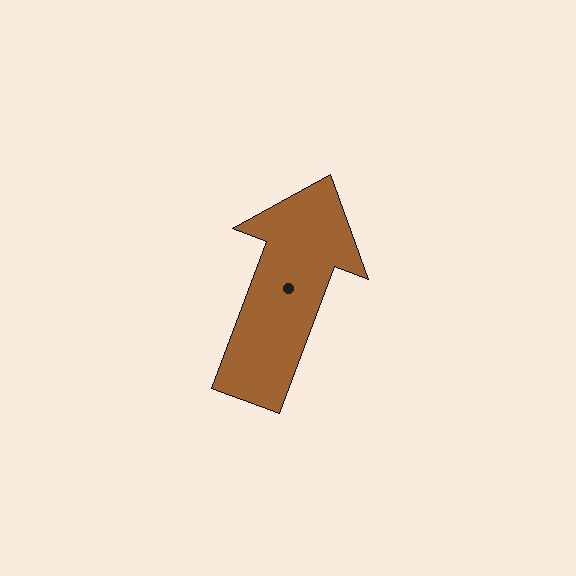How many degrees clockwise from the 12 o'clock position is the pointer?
Approximately 20 degrees.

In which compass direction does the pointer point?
North.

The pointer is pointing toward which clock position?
Roughly 1 o'clock.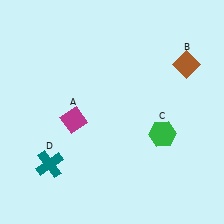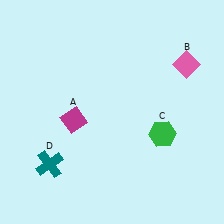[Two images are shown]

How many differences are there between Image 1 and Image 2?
There is 1 difference between the two images.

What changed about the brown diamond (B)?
In Image 1, B is brown. In Image 2, it changed to pink.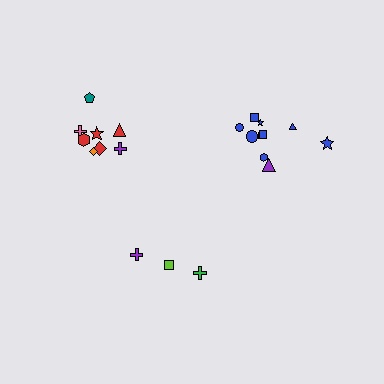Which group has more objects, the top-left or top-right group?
The top-right group.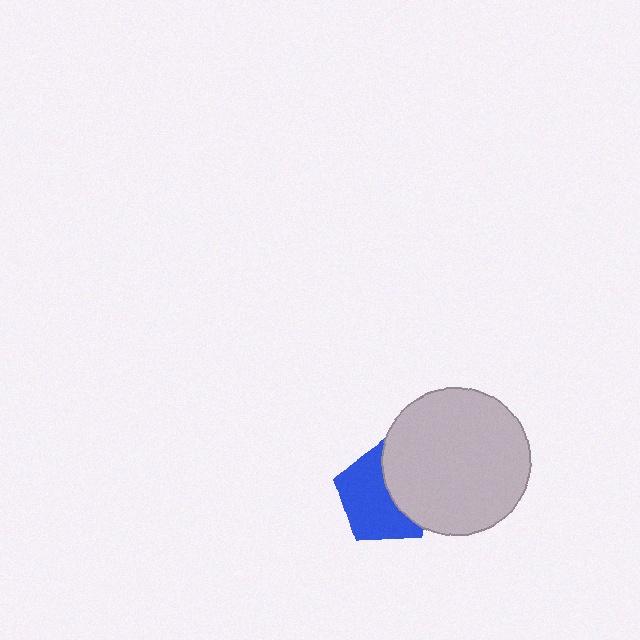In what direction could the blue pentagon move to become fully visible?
The blue pentagon could move left. That would shift it out from behind the light gray circle entirely.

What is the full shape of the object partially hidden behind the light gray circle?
The partially hidden object is a blue pentagon.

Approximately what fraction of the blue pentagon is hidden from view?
Roughly 41% of the blue pentagon is hidden behind the light gray circle.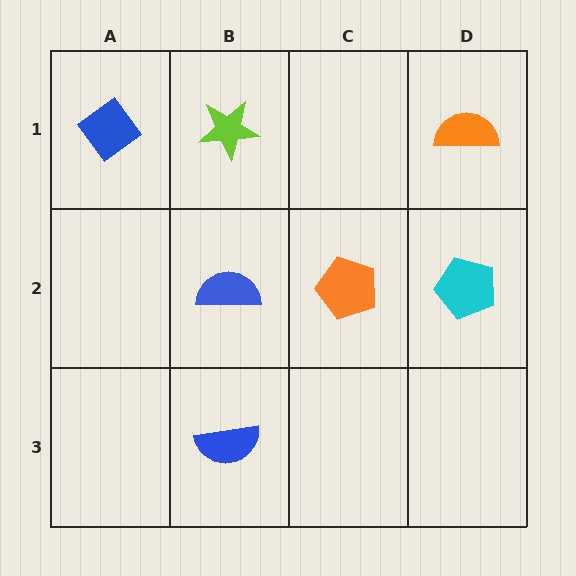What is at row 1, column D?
An orange semicircle.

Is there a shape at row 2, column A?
No, that cell is empty.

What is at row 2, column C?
An orange pentagon.